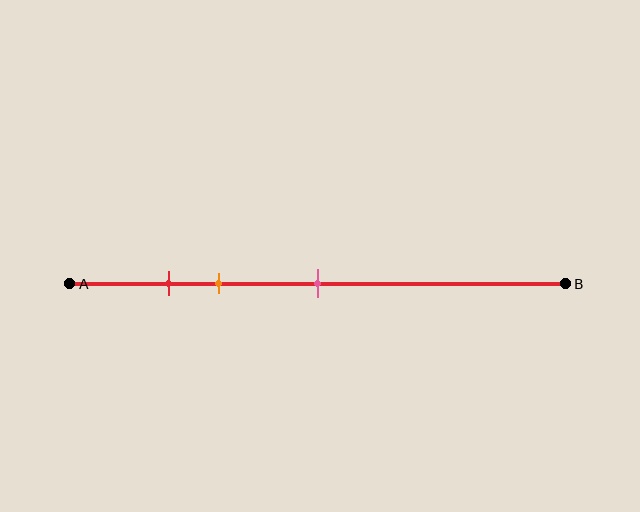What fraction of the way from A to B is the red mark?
The red mark is approximately 20% (0.2) of the way from A to B.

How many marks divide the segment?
There are 3 marks dividing the segment.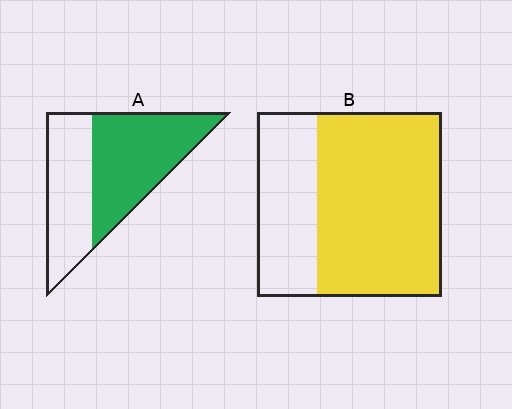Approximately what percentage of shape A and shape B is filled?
A is approximately 55% and B is approximately 70%.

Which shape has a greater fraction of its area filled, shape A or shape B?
Shape B.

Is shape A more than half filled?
Yes.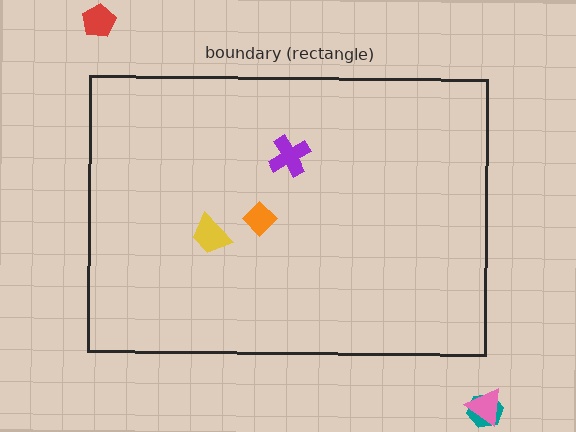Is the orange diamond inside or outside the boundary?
Inside.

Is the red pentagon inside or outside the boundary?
Outside.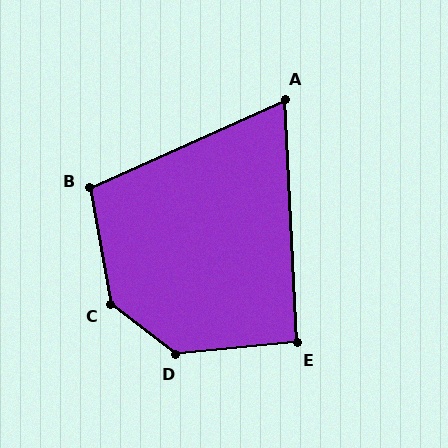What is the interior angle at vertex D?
Approximately 137 degrees (obtuse).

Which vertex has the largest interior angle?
C, at approximately 137 degrees.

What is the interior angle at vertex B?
Approximately 104 degrees (obtuse).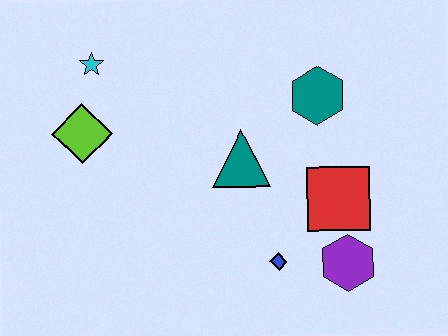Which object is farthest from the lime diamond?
The purple hexagon is farthest from the lime diamond.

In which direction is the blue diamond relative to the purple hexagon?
The blue diamond is to the left of the purple hexagon.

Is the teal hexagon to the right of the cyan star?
Yes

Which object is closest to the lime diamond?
The cyan star is closest to the lime diamond.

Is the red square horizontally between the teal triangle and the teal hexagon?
No